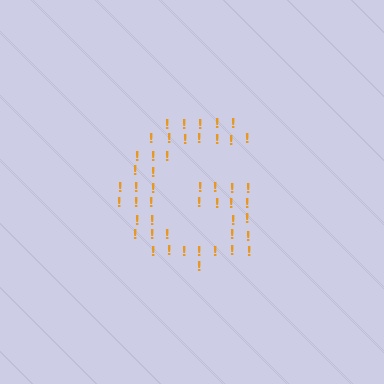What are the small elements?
The small elements are exclamation marks.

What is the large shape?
The large shape is the letter G.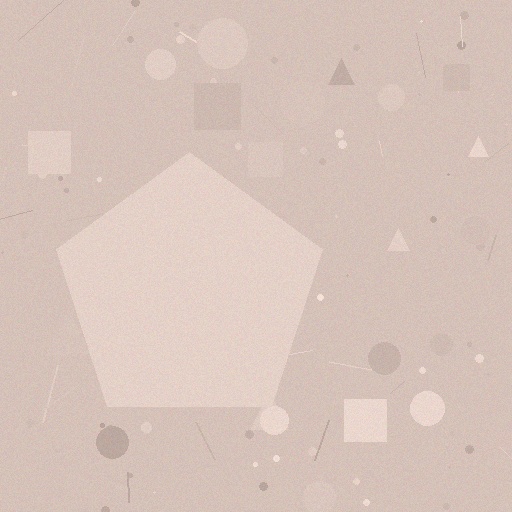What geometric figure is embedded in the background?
A pentagon is embedded in the background.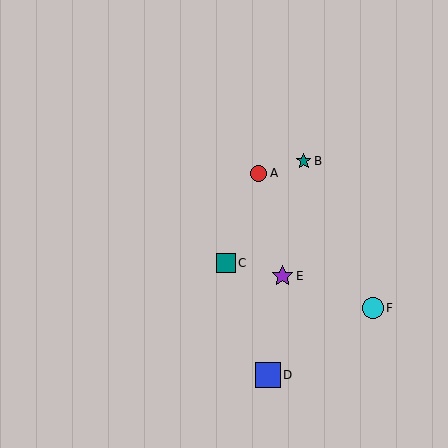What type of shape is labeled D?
Shape D is a blue square.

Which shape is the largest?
The blue square (labeled D) is the largest.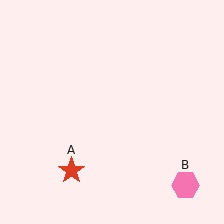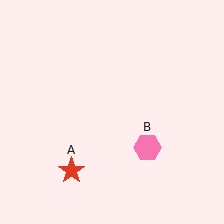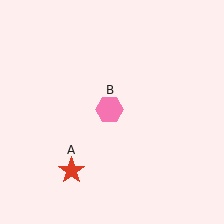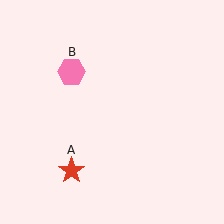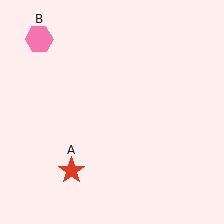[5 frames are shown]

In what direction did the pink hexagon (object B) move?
The pink hexagon (object B) moved up and to the left.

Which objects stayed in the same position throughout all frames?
Red star (object A) remained stationary.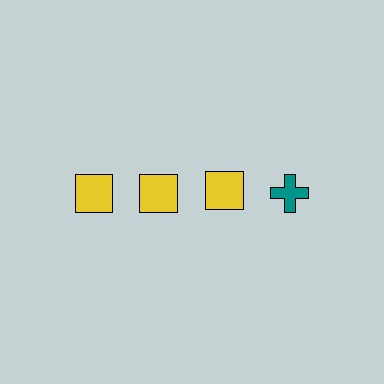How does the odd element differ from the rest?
It differs in both color (teal instead of yellow) and shape (cross instead of square).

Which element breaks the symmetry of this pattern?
The teal cross in the top row, second from right column breaks the symmetry. All other shapes are yellow squares.